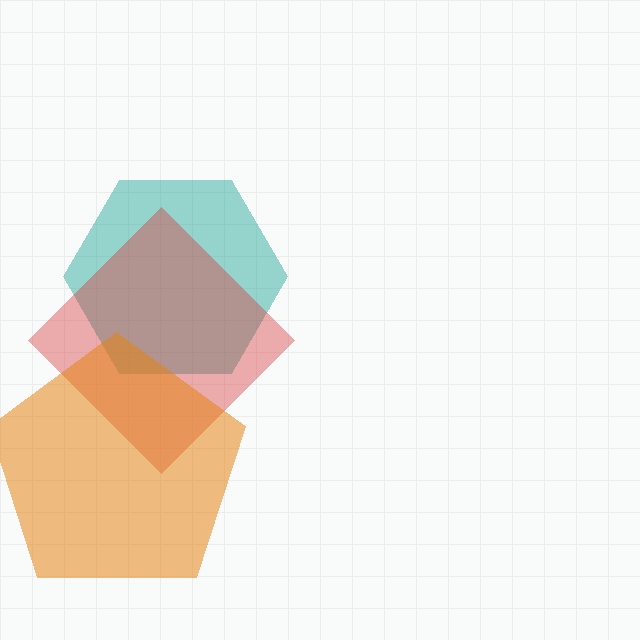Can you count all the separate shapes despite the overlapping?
Yes, there are 3 separate shapes.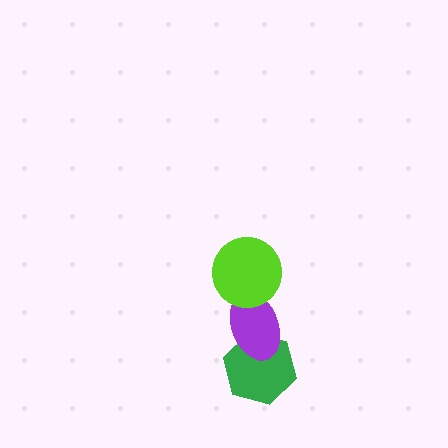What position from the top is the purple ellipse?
The purple ellipse is 2nd from the top.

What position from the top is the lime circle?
The lime circle is 1st from the top.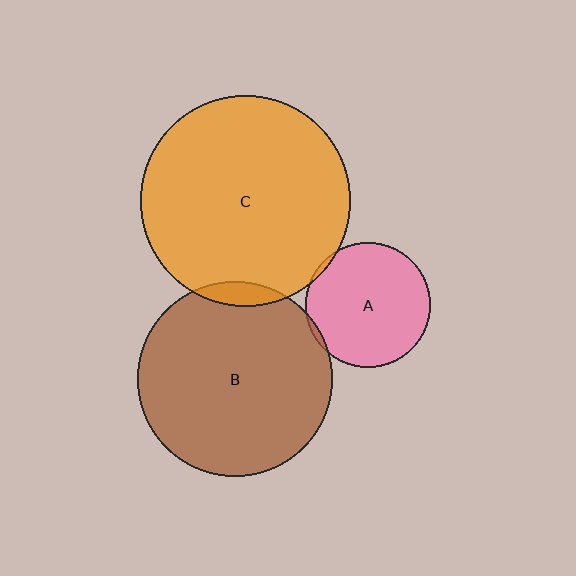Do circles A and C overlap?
Yes.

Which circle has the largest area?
Circle C (orange).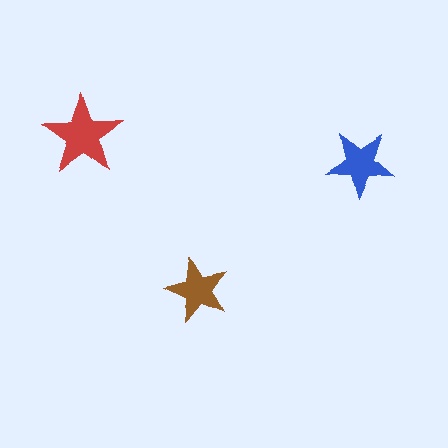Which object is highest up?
The red star is topmost.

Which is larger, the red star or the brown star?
The red one.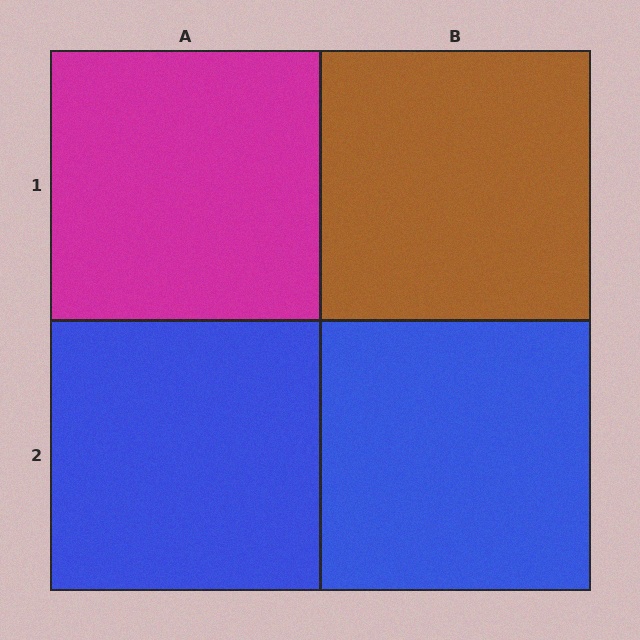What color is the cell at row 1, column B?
Brown.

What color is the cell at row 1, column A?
Magenta.